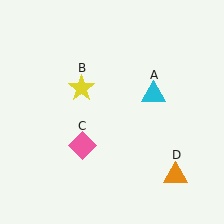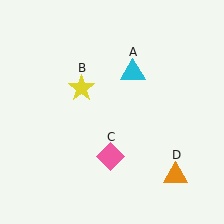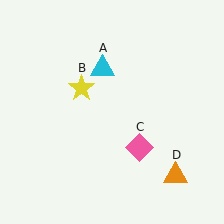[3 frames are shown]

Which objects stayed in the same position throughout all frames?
Yellow star (object B) and orange triangle (object D) remained stationary.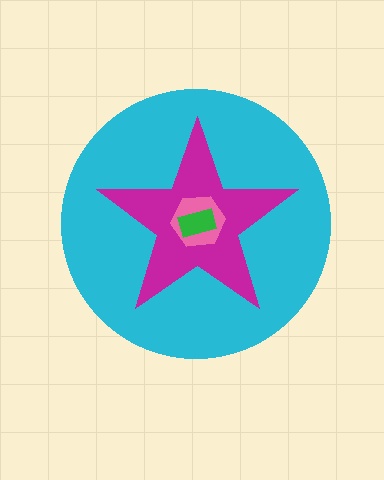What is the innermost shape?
The green rectangle.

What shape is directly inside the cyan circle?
The magenta star.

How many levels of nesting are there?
4.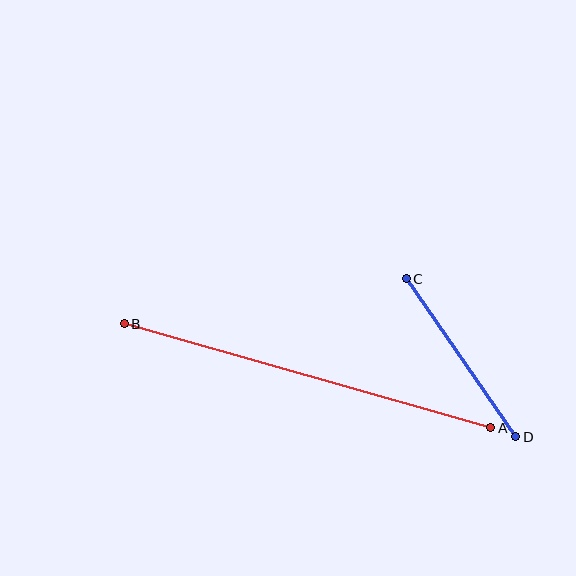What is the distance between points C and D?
The distance is approximately 192 pixels.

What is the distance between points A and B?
The distance is approximately 381 pixels.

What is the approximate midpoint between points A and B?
The midpoint is at approximately (307, 376) pixels.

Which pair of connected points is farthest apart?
Points A and B are farthest apart.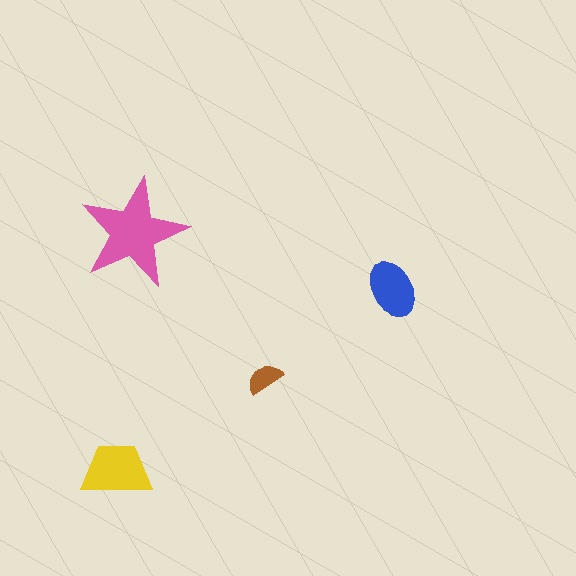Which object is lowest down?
The yellow trapezoid is bottommost.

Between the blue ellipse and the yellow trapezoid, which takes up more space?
The yellow trapezoid.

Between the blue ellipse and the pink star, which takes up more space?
The pink star.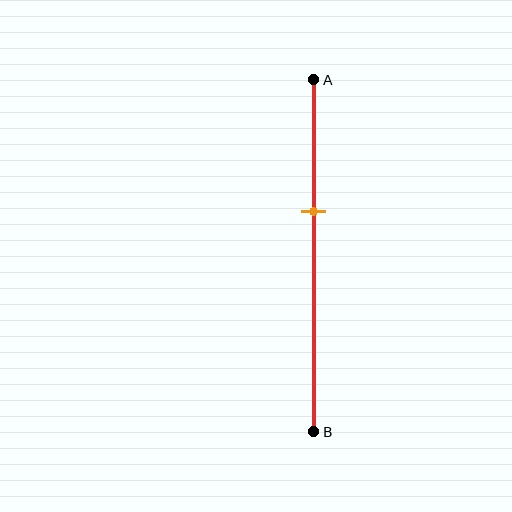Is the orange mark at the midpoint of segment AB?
No, the mark is at about 35% from A, not at the 50% midpoint.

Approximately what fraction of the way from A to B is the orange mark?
The orange mark is approximately 35% of the way from A to B.